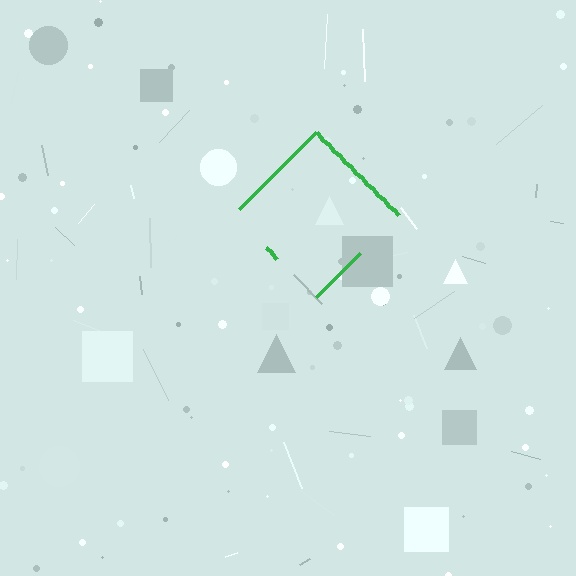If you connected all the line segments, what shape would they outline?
They would outline a diamond.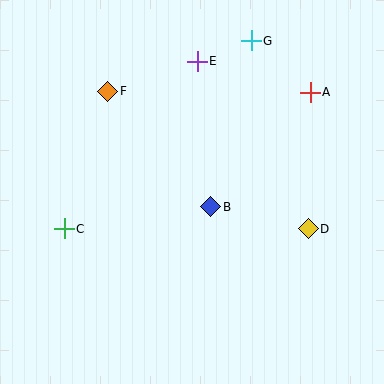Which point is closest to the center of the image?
Point B at (211, 207) is closest to the center.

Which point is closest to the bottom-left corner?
Point C is closest to the bottom-left corner.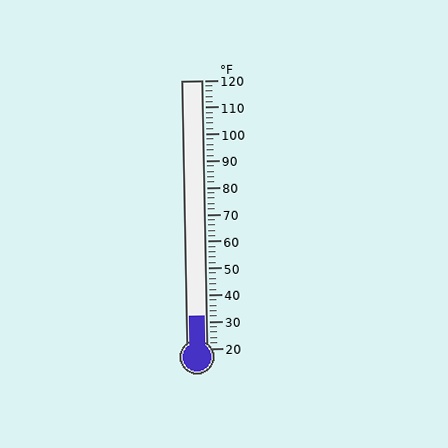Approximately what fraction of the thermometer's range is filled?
The thermometer is filled to approximately 10% of its range.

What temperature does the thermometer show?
The thermometer shows approximately 32°F.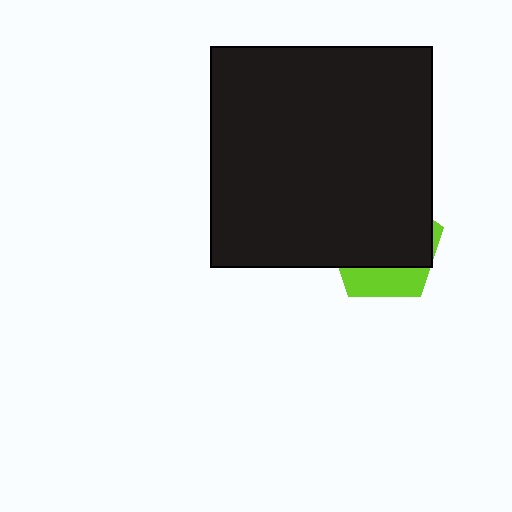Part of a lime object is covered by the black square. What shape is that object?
It is a pentagon.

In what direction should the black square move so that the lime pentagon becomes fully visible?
The black square should move up. That is the shortest direction to clear the overlap and leave the lime pentagon fully visible.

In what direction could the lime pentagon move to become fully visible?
The lime pentagon could move down. That would shift it out from behind the black square entirely.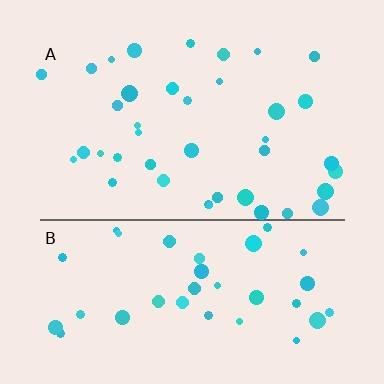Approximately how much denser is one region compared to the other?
Approximately 1.0× — region A over region B.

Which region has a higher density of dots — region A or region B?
A (the top).